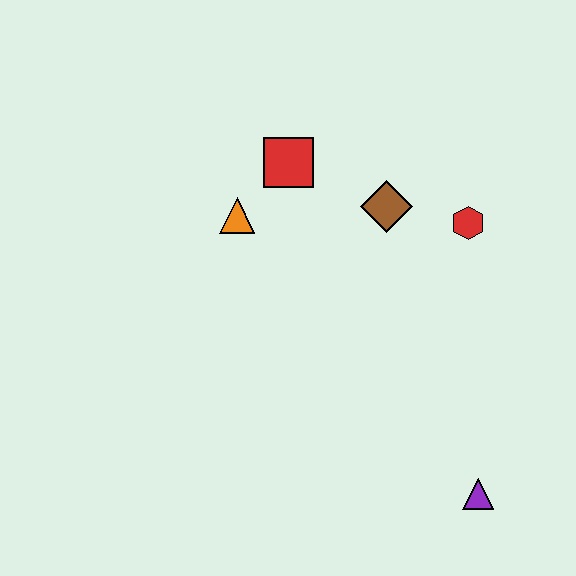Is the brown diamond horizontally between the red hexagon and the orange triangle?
Yes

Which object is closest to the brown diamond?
The red hexagon is closest to the brown diamond.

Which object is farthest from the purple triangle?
The red square is farthest from the purple triangle.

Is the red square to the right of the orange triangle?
Yes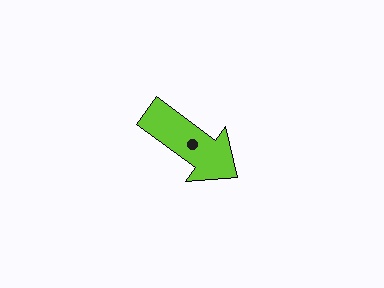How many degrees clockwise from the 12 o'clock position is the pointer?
Approximately 126 degrees.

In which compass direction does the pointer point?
Southeast.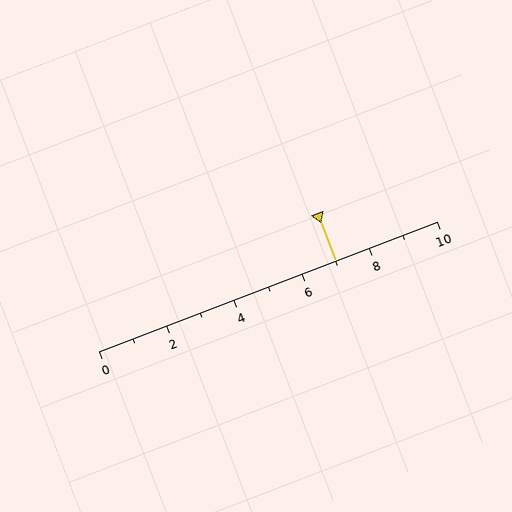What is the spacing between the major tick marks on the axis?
The major ticks are spaced 2 apart.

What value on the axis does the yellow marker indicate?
The marker indicates approximately 7.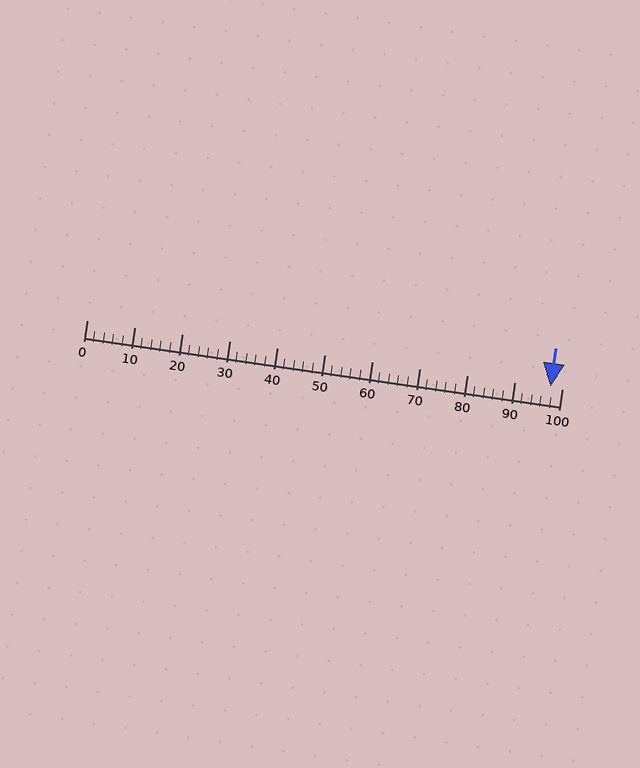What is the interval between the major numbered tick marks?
The major tick marks are spaced 10 units apart.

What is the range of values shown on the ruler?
The ruler shows values from 0 to 100.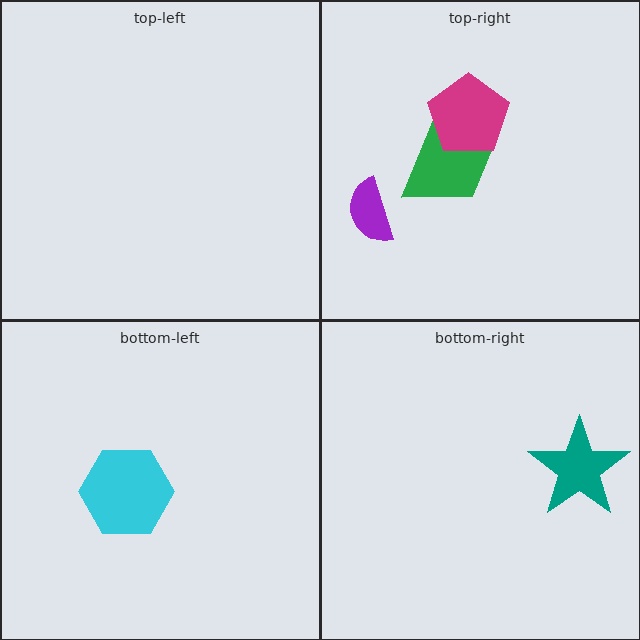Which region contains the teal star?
The bottom-right region.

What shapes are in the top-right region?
The green trapezoid, the purple semicircle, the magenta pentagon.